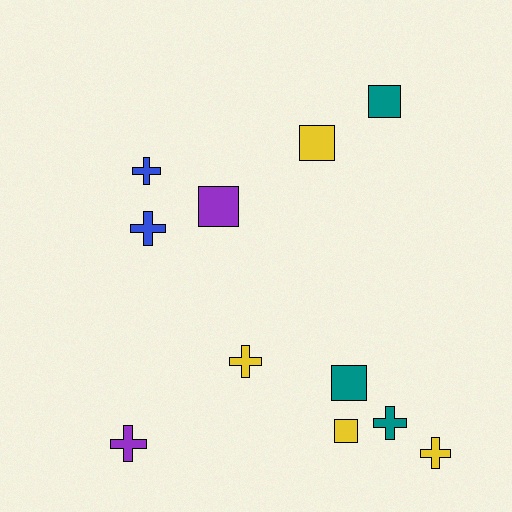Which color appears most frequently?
Yellow, with 4 objects.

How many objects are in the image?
There are 11 objects.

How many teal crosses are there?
There is 1 teal cross.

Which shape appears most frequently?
Cross, with 6 objects.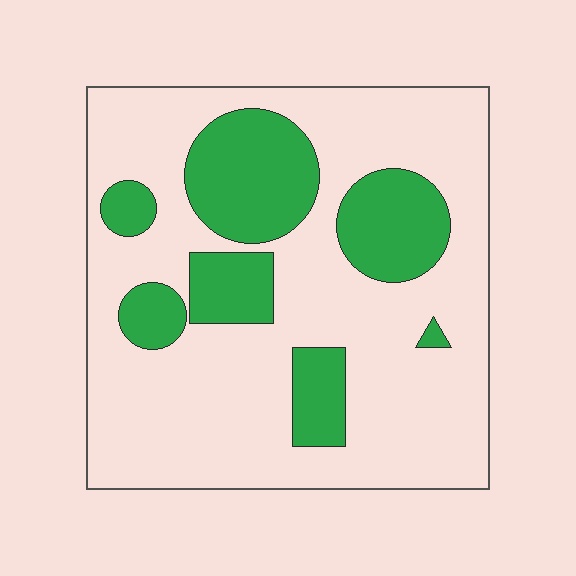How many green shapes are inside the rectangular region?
7.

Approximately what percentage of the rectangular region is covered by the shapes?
Approximately 25%.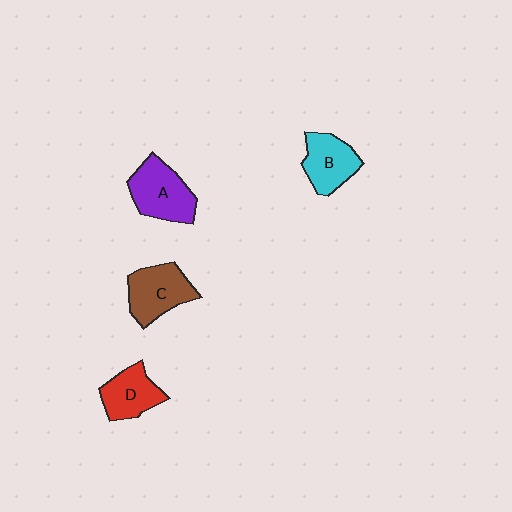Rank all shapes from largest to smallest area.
From largest to smallest: A (purple), C (brown), B (cyan), D (red).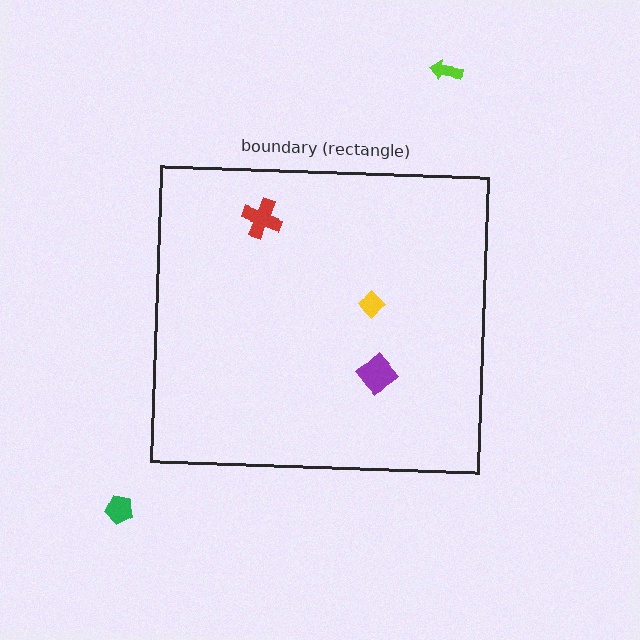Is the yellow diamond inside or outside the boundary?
Inside.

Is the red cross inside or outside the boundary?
Inside.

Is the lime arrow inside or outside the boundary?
Outside.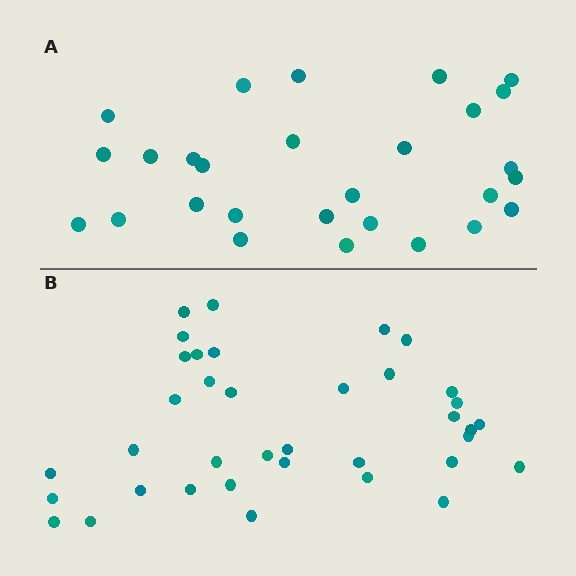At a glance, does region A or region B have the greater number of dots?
Region B (the bottom region) has more dots.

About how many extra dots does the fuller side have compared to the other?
Region B has roughly 8 or so more dots than region A.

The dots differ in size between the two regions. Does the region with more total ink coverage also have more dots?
No. Region A has more total ink coverage because its dots are larger, but region B actually contains more individual dots. Total area can be misleading — the number of items is what matters here.